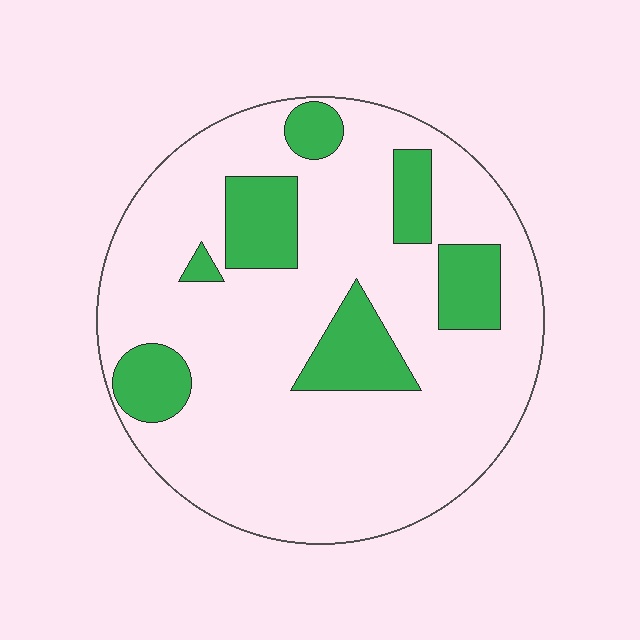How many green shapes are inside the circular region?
7.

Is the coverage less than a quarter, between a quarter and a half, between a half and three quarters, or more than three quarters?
Less than a quarter.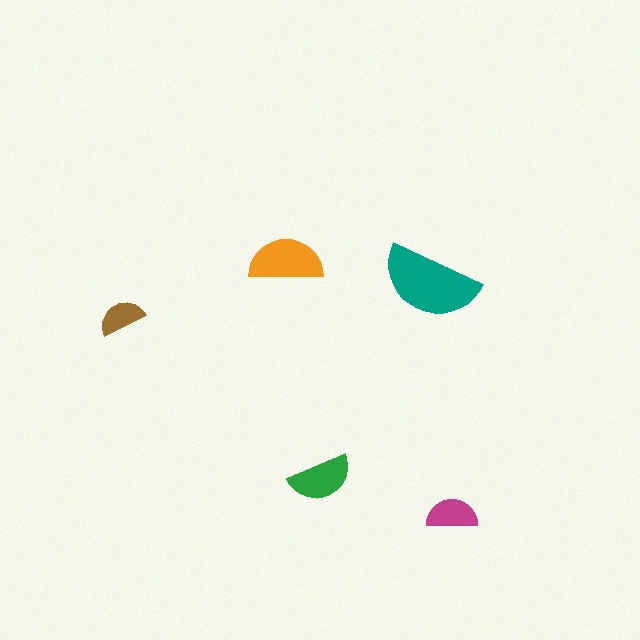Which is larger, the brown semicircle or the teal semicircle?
The teal one.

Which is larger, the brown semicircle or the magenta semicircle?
The magenta one.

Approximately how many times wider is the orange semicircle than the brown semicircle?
About 1.5 times wider.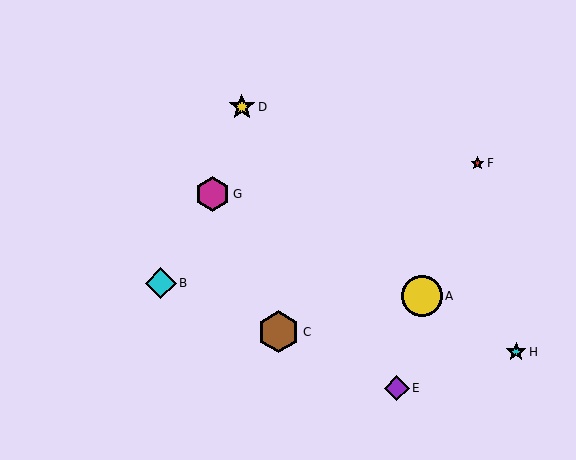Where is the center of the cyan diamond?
The center of the cyan diamond is at (161, 283).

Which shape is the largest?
The brown hexagon (labeled C) is the largest.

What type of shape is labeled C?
Shape C is a brown hexagon.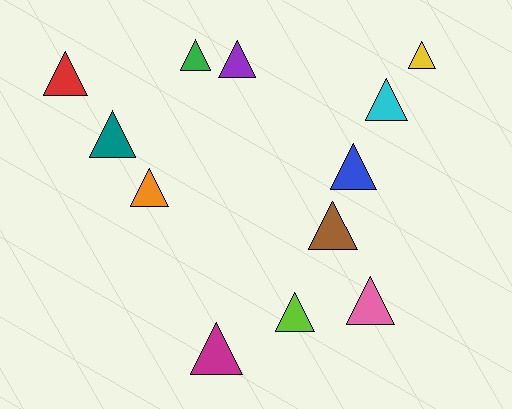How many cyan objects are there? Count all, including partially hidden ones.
There is 1 cyan object.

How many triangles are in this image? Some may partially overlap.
There are 12 triangles.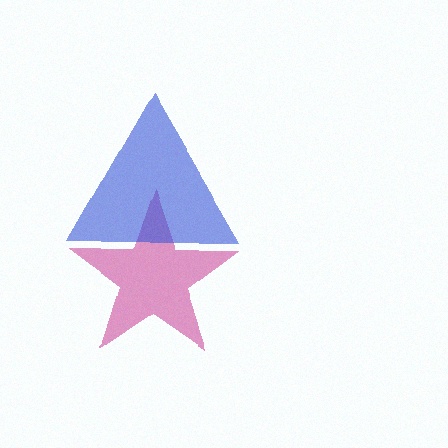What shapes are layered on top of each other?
The layered shapes are: a magenta star, a blue triangle.